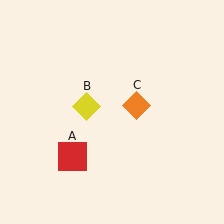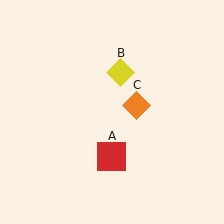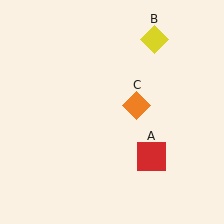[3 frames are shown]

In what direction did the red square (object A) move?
The red square (object A) moved right.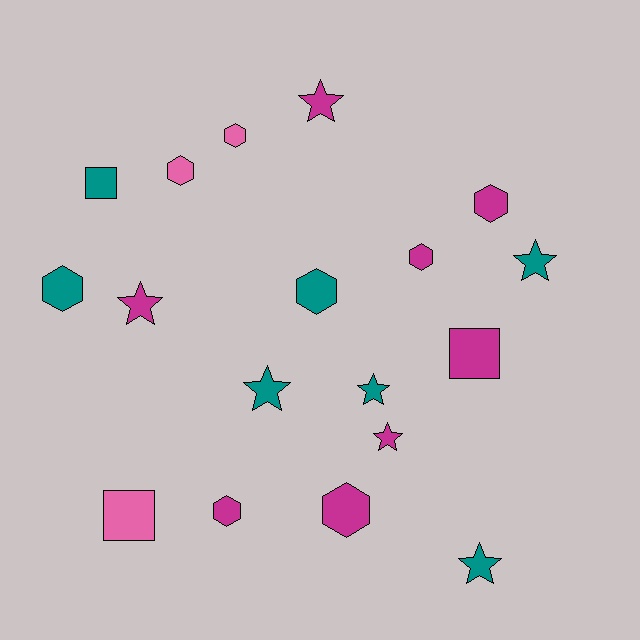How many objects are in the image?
There are 18 objects.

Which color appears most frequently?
Magenta, with 8 objects.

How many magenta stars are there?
There are 3 magenta stars.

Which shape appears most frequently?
Hexagon, with 8 objects.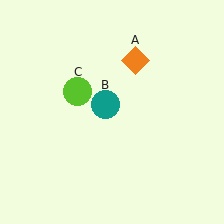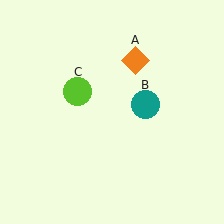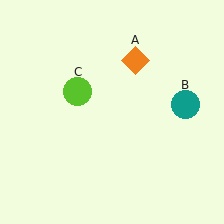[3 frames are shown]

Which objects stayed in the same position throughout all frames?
Orange diamond (object A) and lime circle (object C) remained stationary.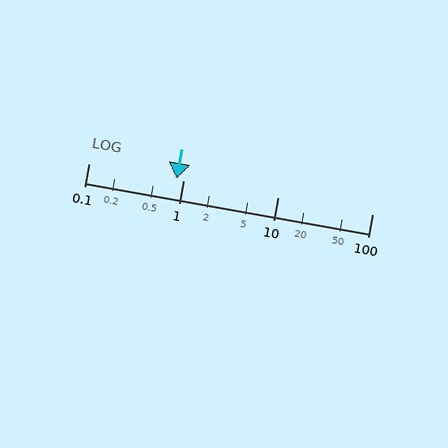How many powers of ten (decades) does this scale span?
The scale spans 3 decades, from 0.1 to 100.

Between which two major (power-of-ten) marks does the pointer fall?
The pointer is between 0.1 and 1.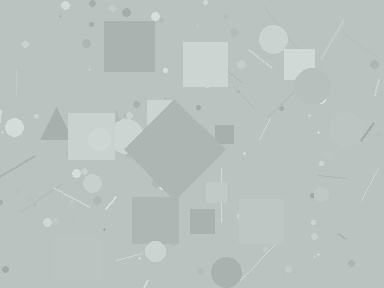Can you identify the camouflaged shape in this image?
The camouflaged shape is a diamond.